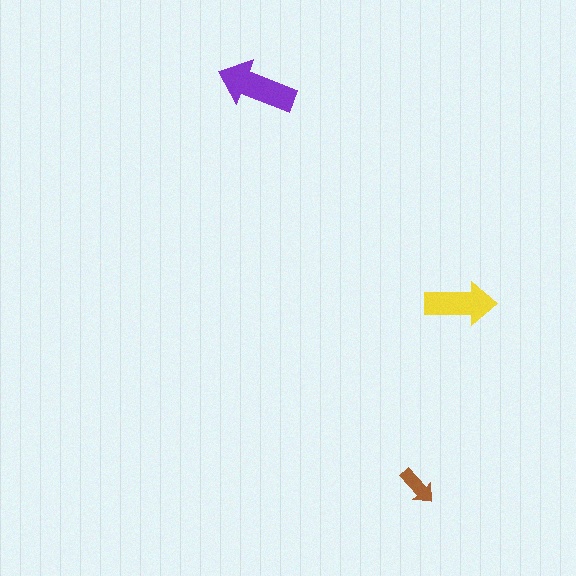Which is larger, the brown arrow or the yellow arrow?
The yellow one.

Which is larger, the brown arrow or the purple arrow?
The purple one.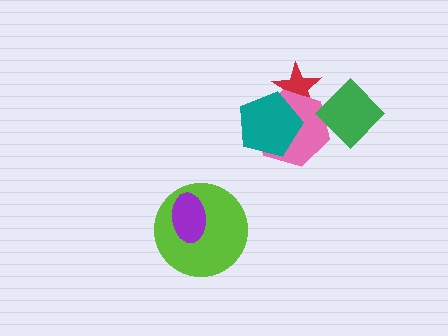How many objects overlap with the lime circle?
1 object overlaps with the lime circle.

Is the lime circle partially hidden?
Yes, it is partially covered by another shape.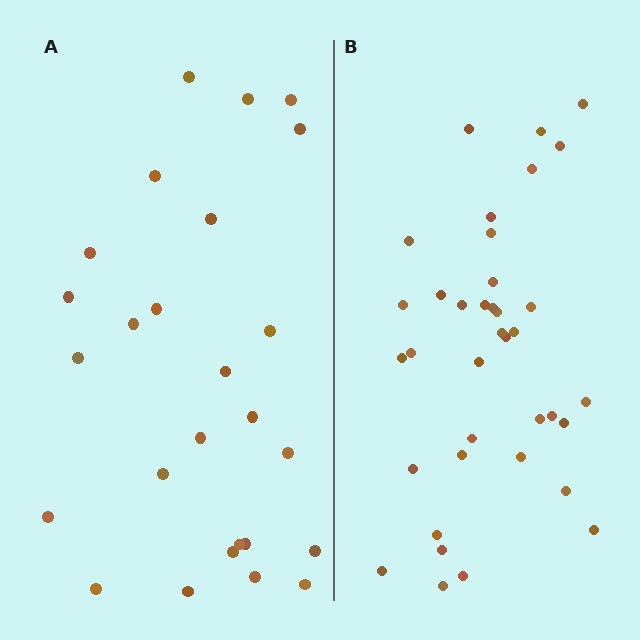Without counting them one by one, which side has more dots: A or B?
Region B (the right region) has more dots.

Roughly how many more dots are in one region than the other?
Region B has roughly 12 or so more dots than region A.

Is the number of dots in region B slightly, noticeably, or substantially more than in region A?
Region B has noticeably more, but not dramatically so. The ratio is roughly 1.4 to 1.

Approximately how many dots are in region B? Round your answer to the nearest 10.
About 40 dots. (The exact count is 37, which rounds to 40.)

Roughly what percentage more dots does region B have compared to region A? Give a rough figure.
About 40% more.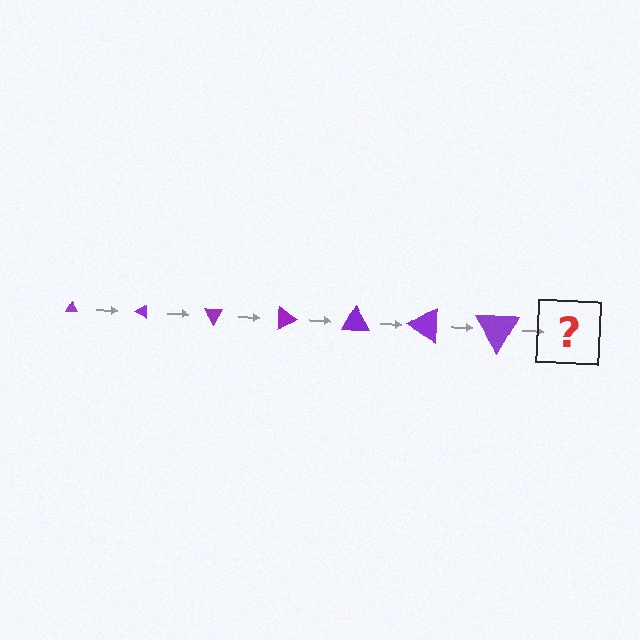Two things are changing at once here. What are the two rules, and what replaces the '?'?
The two rules are that the triangle grows larger each step and it rotates 30 degrees each step. The '?' should be a triangle, larger than the previous one and rotated 210 degrees from the start.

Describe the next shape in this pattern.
It should be a triangle, larger than the previous one and rotated 210 degrees from the start.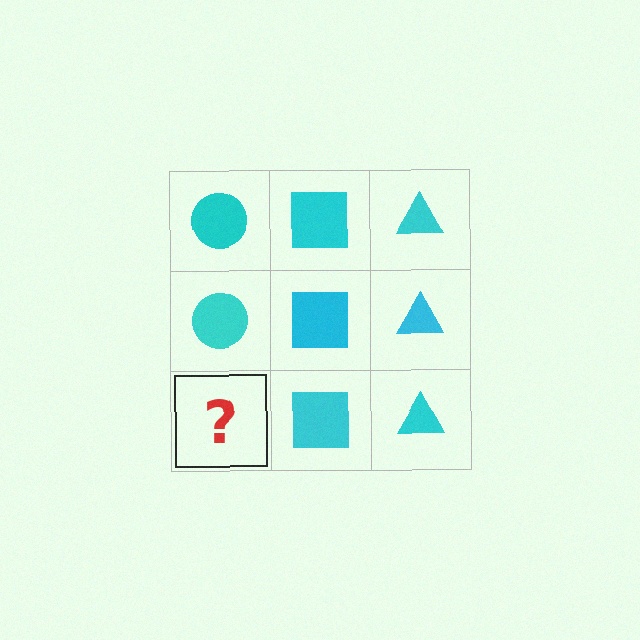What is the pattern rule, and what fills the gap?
The rule is that each column has a consistent shape. The gap should be filled with a cyan circle.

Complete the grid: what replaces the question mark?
The question mark should be replaced with a cyan circle.